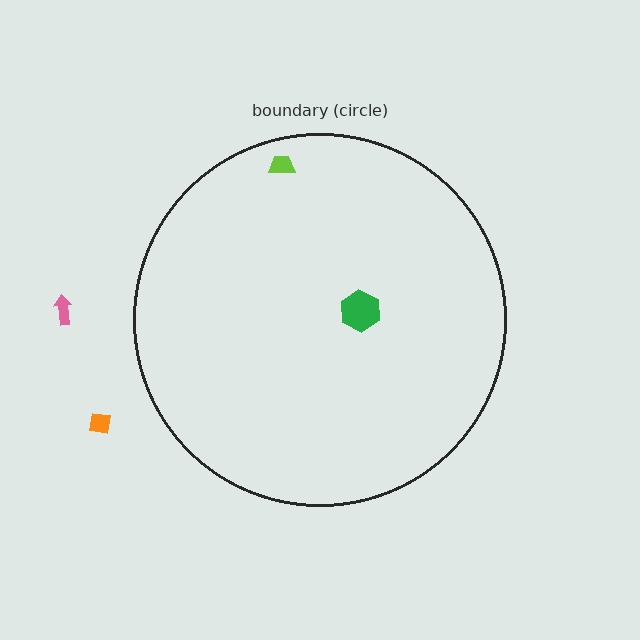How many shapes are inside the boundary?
2 inside, 2 outside.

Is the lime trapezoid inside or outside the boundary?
Inside.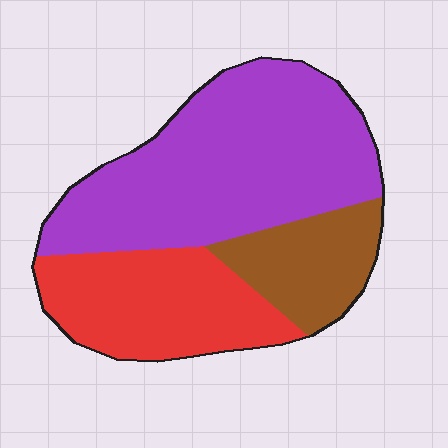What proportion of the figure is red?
Red takes up about one quarter (1/4) of the figure.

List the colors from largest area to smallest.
From largest to smallest: purple, red, brown.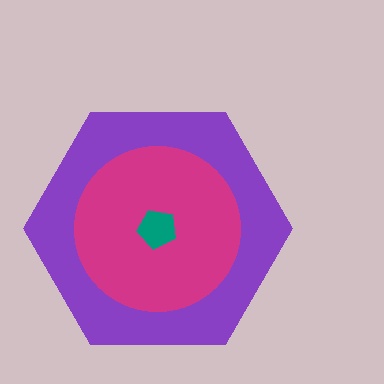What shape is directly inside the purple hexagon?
The magenta circle.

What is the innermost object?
The teal pentagon.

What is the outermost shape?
The purple hexagon.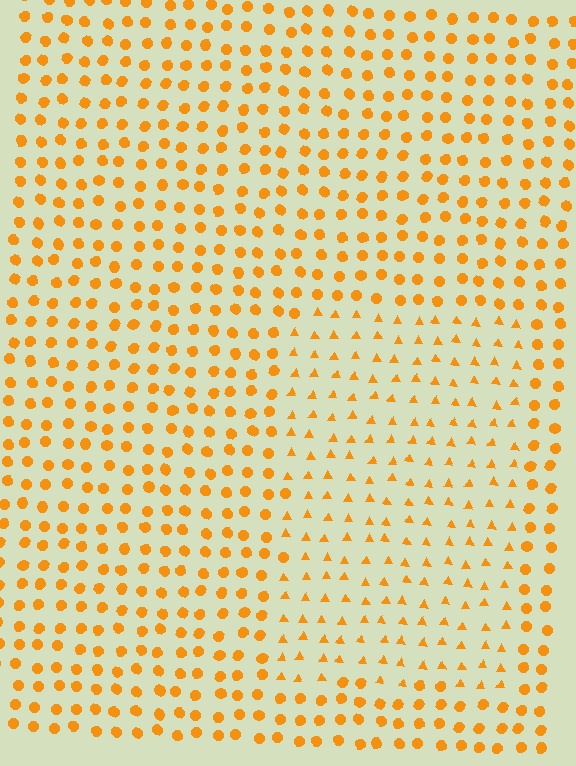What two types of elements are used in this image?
The image uses triangles inside the rectangle region and circles outside it.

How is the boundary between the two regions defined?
The boundary is defined by a change in element shape: triangles inside vs. circles outside. All elements share the same color and spacing.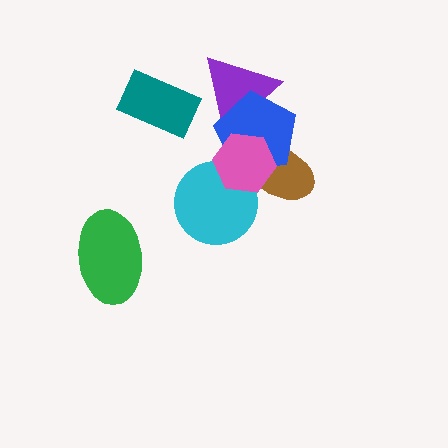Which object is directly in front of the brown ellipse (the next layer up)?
The blue pentagon is directly in front of the brown ellipse.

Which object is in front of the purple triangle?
The blue pentagon is in front of the purple triangle.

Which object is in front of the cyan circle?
The pink hexagon is in front of the cyan circle.